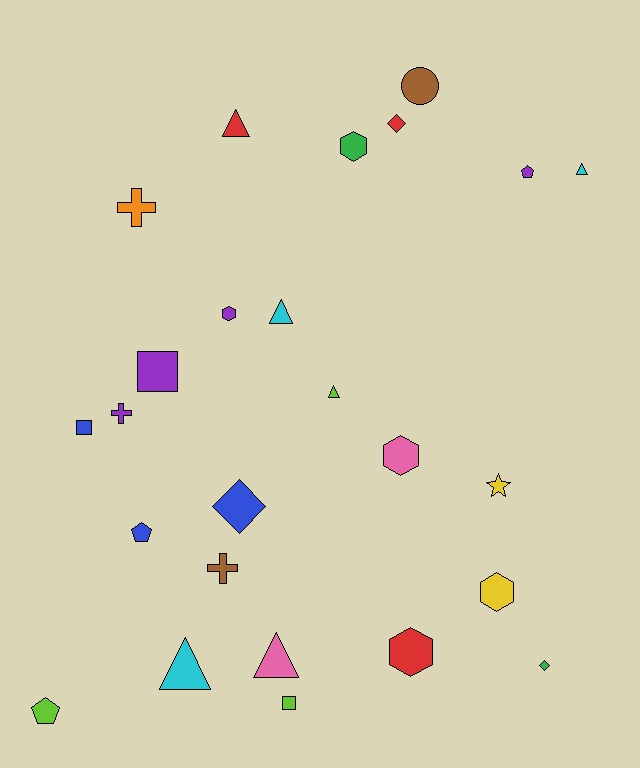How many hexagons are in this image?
There are 5 hexagons.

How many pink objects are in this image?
There are 2 pink objects.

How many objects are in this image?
There are 25 objects.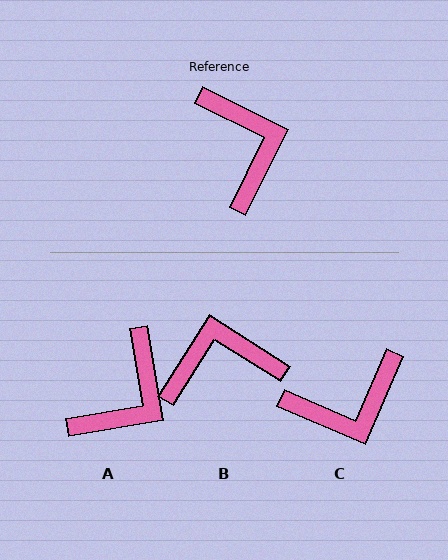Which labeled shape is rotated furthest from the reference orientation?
C, about 87 degrees away.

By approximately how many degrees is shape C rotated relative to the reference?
Approximately 87 degrees clockwise.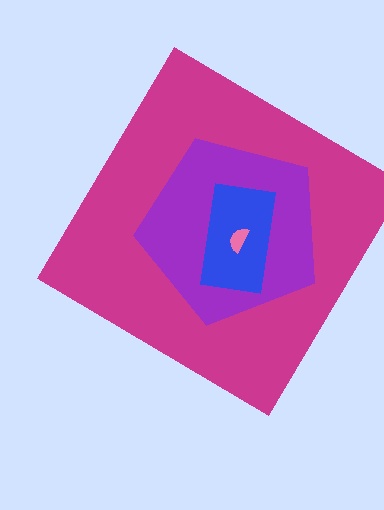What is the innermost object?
The pink semicircle.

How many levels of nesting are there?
4.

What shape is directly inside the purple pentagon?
The blue rectangle.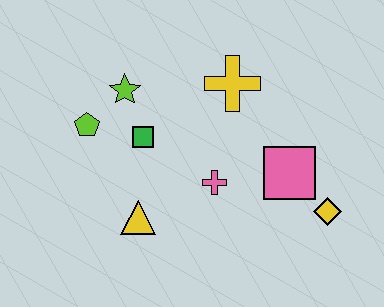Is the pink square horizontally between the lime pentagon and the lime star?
No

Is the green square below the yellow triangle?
No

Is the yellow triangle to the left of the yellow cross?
Yes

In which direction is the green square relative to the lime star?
The green square is below the lime star.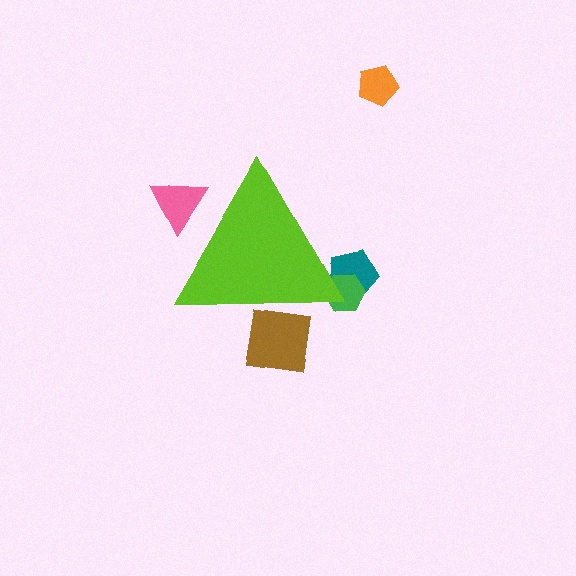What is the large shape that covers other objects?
A lime triangle.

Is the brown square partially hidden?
Yes, the brown square is partially hidden behind the lime triangle.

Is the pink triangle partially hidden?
Yes, the pink triangle is partially hidden behind the lime triangle.